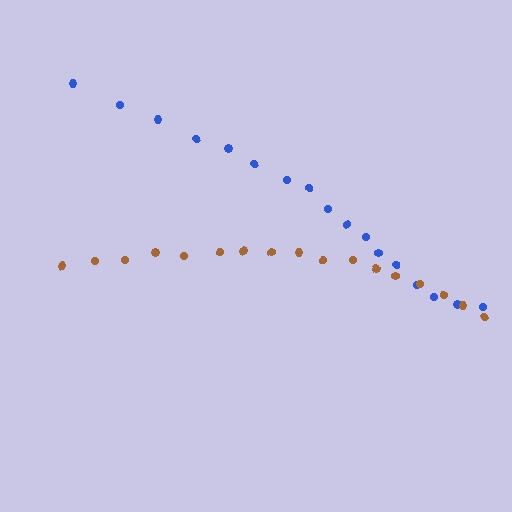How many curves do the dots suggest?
There are 2 distinct paths.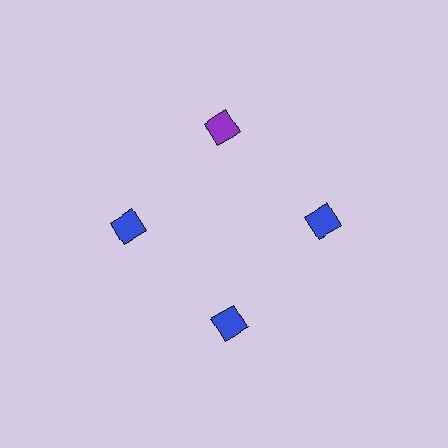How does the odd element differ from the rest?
It has a different color: purple instead of blue.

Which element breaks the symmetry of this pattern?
The purple diamond at roughly the 12 o'clock position breaks the symmetry. All other shapes are blue diamonds.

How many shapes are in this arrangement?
There are 4 shapes arranged in a ring pattern.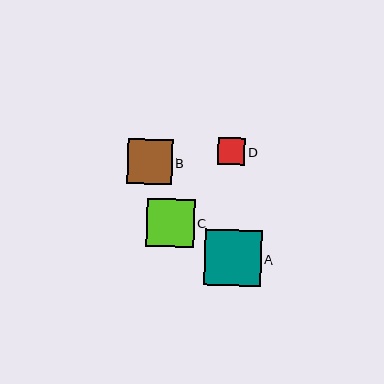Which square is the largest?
Square A is the largest with a size of approximately 56 pixels.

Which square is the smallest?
Square D is the smallest with a size of approximately 27 pixels.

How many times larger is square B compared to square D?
Square B is approximately 1.7 times the size of square D.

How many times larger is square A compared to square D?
Square A is approximately 2.1 times the size of square D.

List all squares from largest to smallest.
From largest to smallest: A, C, B, D.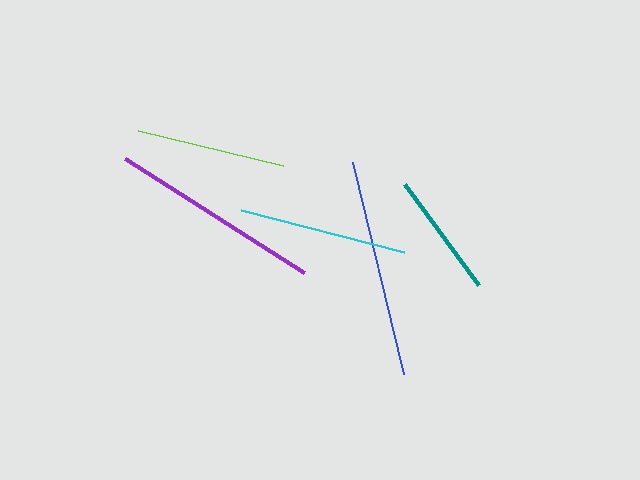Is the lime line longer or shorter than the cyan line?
The cyan line is longer than the lime line.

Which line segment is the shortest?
The teal line is the shortest at approximately 125 pixels.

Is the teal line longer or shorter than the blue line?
The blue line is longer than the teal line.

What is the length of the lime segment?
The lime segment is approximately 149 pixels long.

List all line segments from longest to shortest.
From longest to shortest: blue, purple, cyan, lime, teal.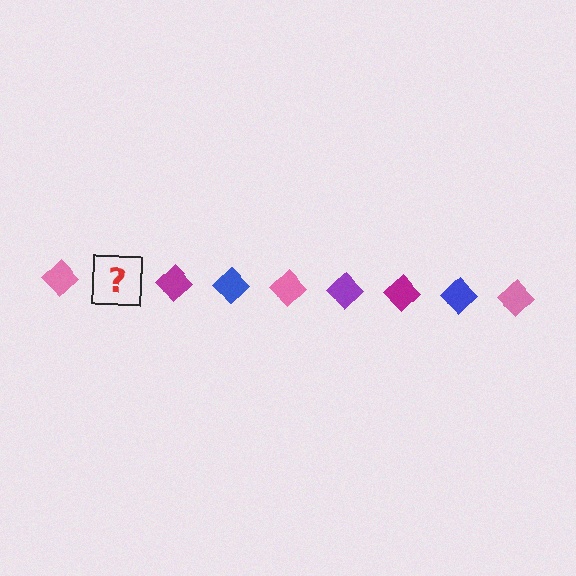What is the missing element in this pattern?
The missing element is a purple diamond.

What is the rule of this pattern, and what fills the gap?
The rule is that the pattern cycles through pink, purple, magenta, blue diamonds. The gap should be filled with a purple diamond.